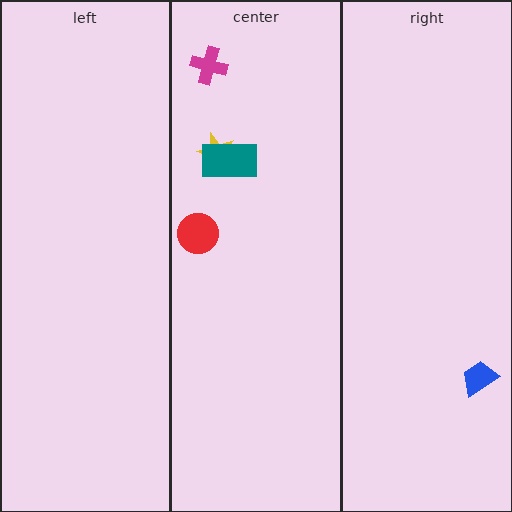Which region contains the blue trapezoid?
The right region.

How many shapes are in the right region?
1.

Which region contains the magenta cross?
The center region.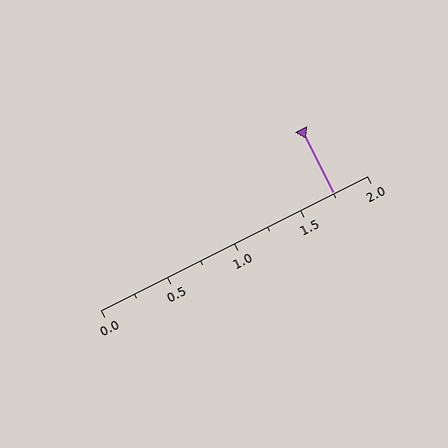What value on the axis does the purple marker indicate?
The marker indicates approximately 1.75.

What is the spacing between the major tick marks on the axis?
The major ticks are spaced 0.5 apart.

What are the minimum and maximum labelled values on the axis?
The axis runs from 0.0 to 2.0.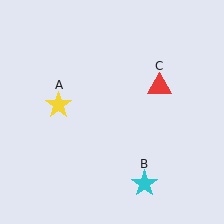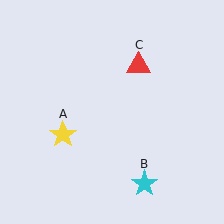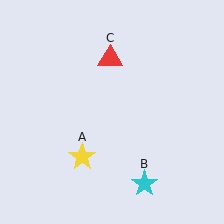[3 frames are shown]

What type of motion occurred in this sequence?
The yellow star (object A), red triangle (object C) rotated counterclockwise around the center of the scene.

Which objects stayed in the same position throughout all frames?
Cyan star (object B) remained stationary.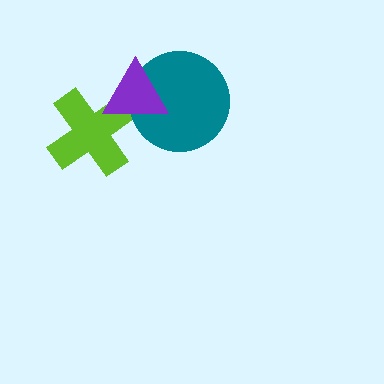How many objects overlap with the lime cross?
1 object overlaps with the lime cross.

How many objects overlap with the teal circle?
1 object overlaps with the teal circle.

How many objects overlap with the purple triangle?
2 objects overlap with the purple triangle.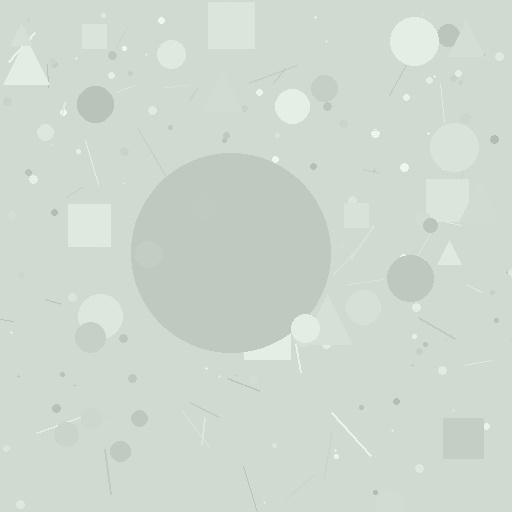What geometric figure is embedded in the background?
A circle is embedded in the background.